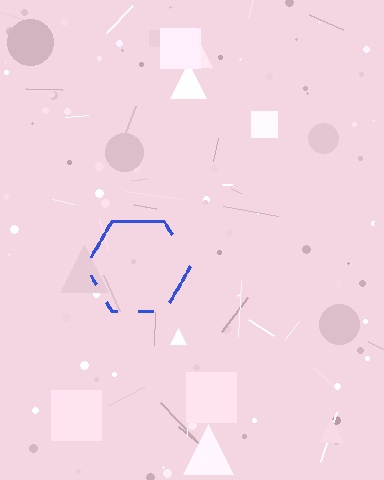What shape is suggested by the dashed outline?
The dashed outline suggests a hexagon.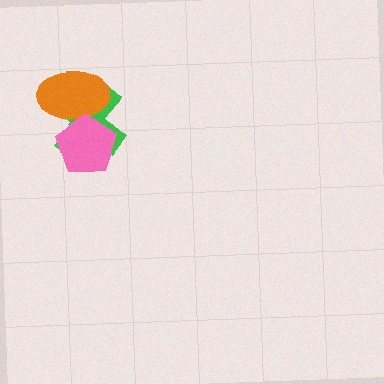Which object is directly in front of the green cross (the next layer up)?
The orange ellipse is directly in front of the green cross.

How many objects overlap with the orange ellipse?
2 objects overlap with the orange ellipse.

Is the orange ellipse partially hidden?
Yes, it is partially covered by another shape.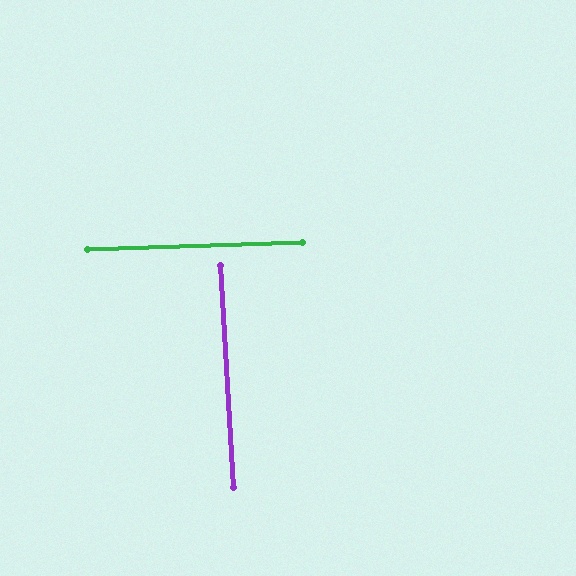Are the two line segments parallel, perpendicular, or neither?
Perpendicular — they meet at approximately 89°.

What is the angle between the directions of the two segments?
Approximately 89 degrees.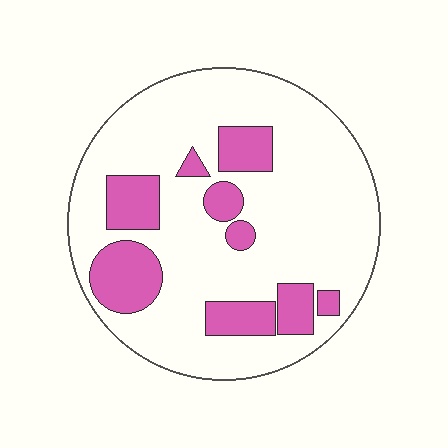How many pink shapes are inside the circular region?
9.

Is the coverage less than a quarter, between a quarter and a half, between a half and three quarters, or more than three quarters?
Less than a quarter.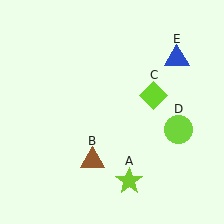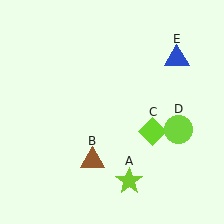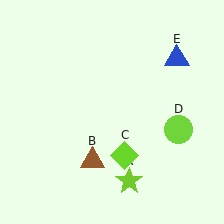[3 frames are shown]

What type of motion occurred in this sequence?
The lime diamond (object C) rotated clockwise around the center of the scene.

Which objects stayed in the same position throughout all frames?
Lime star (object A) and brown triangle (object B) and lime circle (object D) and blue triangle (object E) remained stationary.